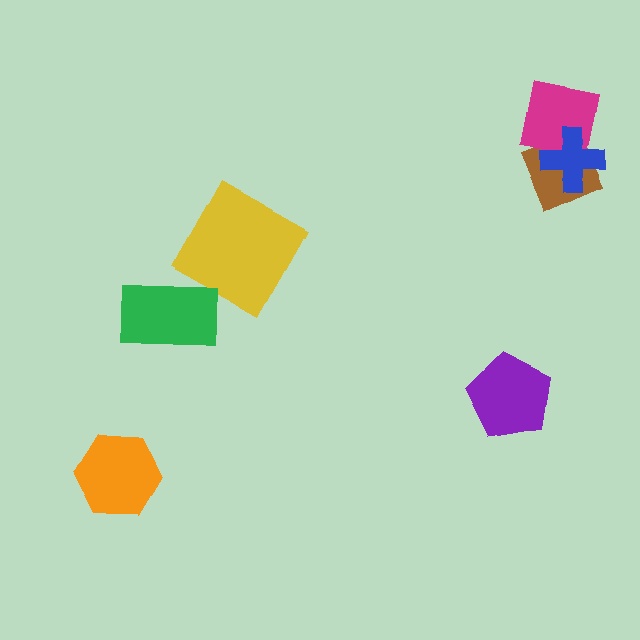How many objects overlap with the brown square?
2 objects overlap with the brown square.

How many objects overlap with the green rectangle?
0 objects overlap with the green rectangle.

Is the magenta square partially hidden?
Yes, it is partially covered by another shape.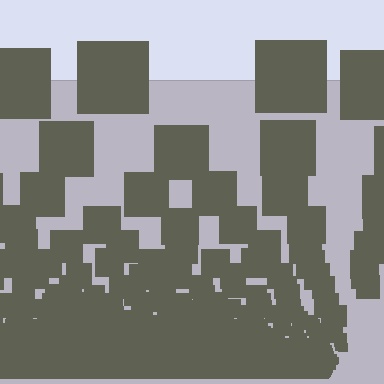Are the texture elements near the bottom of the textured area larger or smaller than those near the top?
Smaller. The gradient is inverted — elements near the bottom are smaller and denser.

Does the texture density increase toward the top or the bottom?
Density increases toward the bottom.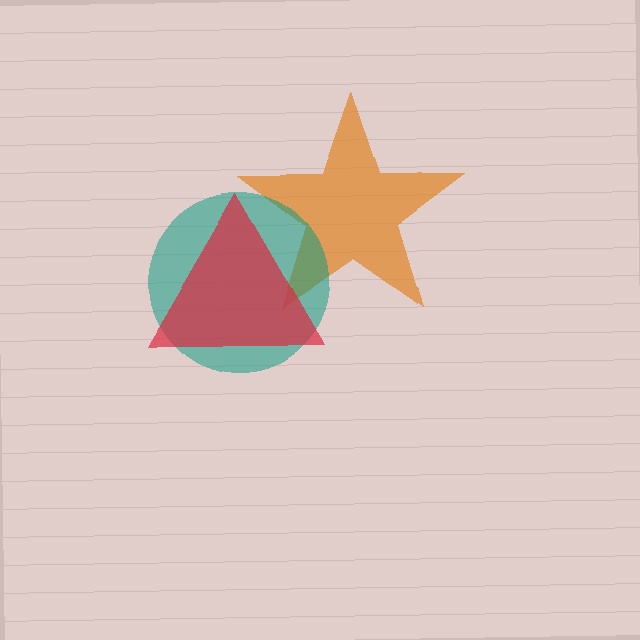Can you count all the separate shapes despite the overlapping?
Yes, there are 3 separate shapes.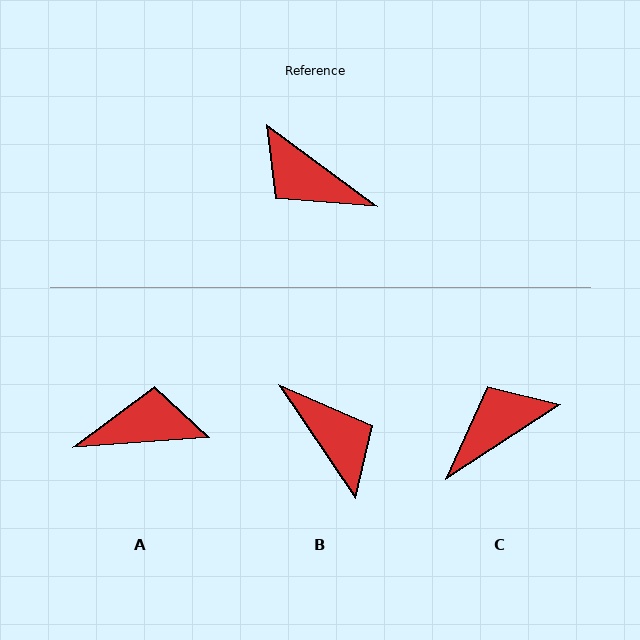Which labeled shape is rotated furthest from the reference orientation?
B, about 160 degrees away.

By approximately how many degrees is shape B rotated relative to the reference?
Approximately 160 degrees counter-clockwise.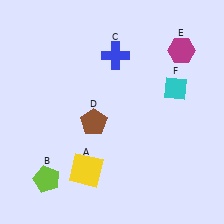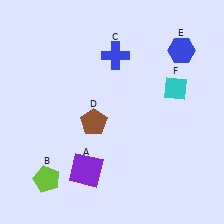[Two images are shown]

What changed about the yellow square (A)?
In Image 1, A is yellow. In Image 2, it changed to purple.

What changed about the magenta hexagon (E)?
In Image 1, E is magenta. In Image 2, it changed to blue.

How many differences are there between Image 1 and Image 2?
There are 2 differences between the two images.